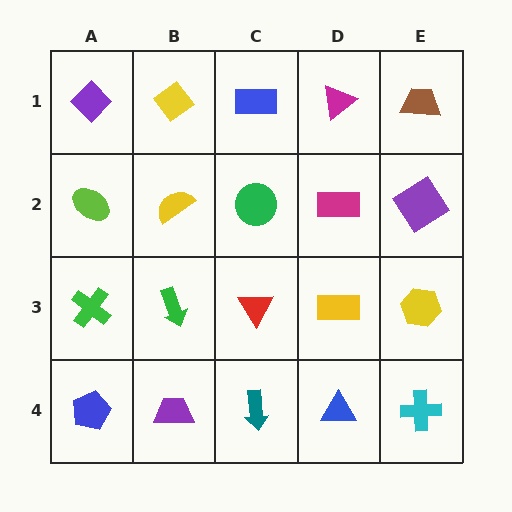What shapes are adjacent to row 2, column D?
A magenta triangle (row 1, column D), a yellow rectangle (row 3, column D), a green circle (row 2, column C), a purple diamond (row 2, column E).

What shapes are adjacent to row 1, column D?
A magenta rectangle (row 2, column D), a blue rectangle (row 1, column C), a brown trapezoid (row 1, column E).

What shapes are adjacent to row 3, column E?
A purple diamond (row 2, column E), a cyan cross (row 4, column E), a yellow rectangle (row 3, column D).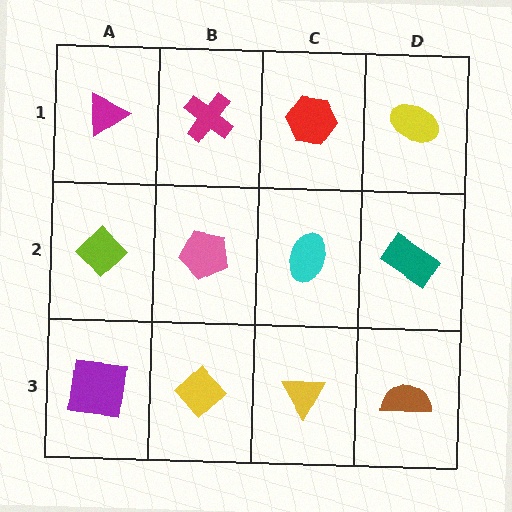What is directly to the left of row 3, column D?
A yellow triangle.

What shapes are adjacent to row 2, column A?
A magenta triangle (row 1, column A), a purple square (row 3, column A), a pink pentagon (row 2, column B).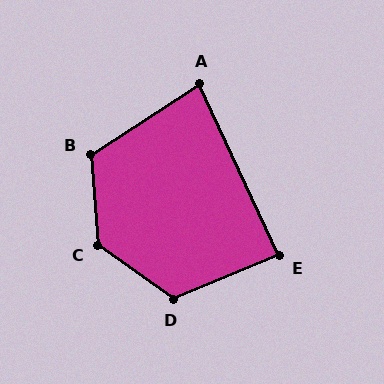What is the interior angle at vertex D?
Approximately 123 degrees (obtuse).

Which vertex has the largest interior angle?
C, at approximately 130 degrees.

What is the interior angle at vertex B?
Approximately 118 degrees (obtuse).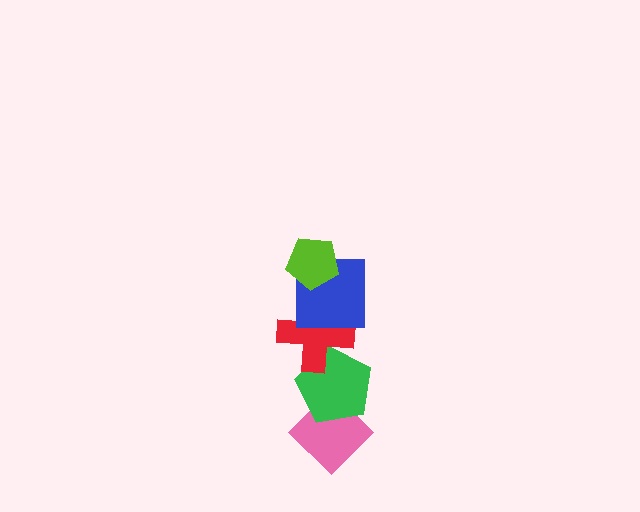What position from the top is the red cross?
The red cross is 3rd from the top.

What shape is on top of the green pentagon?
The red cross is on top of the green pentagon.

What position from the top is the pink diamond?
The pink diamond is 5th from the top.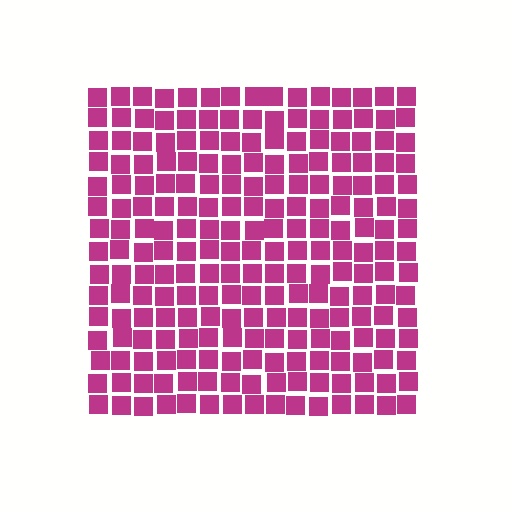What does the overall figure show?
The overall figure shows a square.